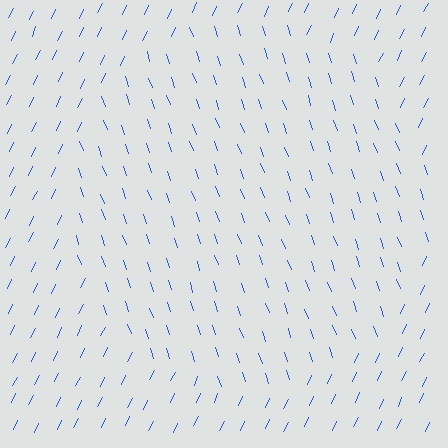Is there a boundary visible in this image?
Yes, there is a texture boundary formed by a change in line orientation.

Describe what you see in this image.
The image is filled with small blue line segments. A circle region in the image has lines oriented differently from the surrounding lines, creating a visible texture boundary.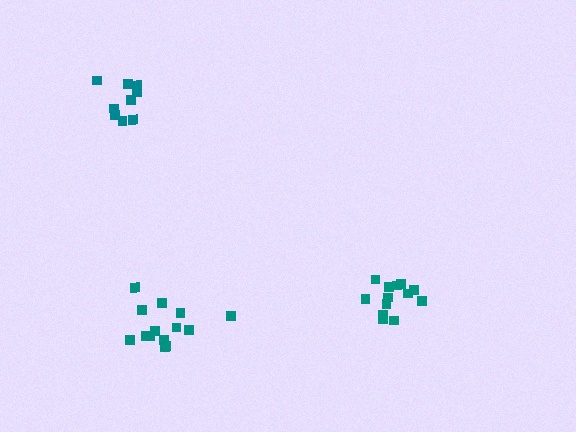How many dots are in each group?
Group 1: 9 dots, Group 2: 13 dots, Group 3: 14 dots (36 total).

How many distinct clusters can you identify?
There are 3 distinct clusters.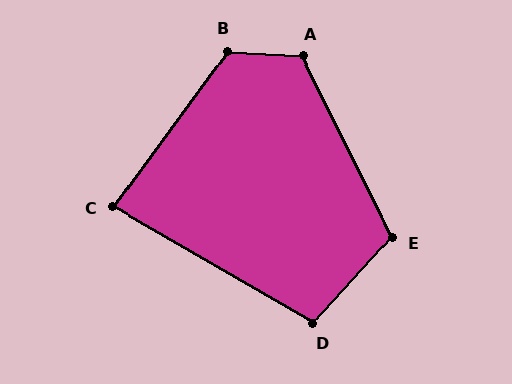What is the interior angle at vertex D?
Approximately 102 degrees (obtuse).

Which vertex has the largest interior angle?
B, at approximately 122 degrees.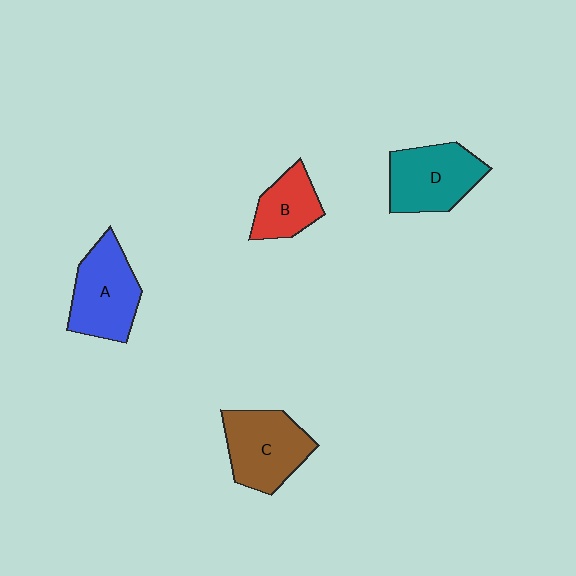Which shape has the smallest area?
Shape B (red).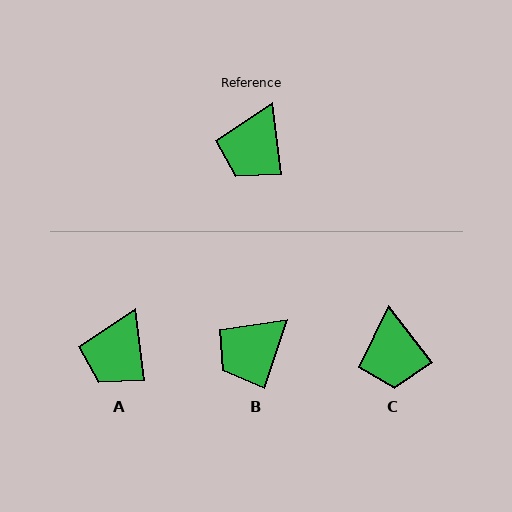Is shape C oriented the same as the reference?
No, it is off by about 31 degrees.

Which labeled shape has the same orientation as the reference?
A.